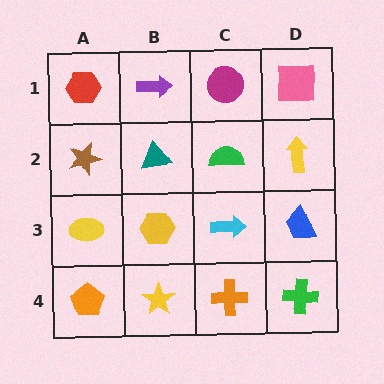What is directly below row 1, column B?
A teal triangle.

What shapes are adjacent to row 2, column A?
A red hexagon (row 1, column A), a yellow ellipse (row 3, column A), a teal triangle (row 2, column B).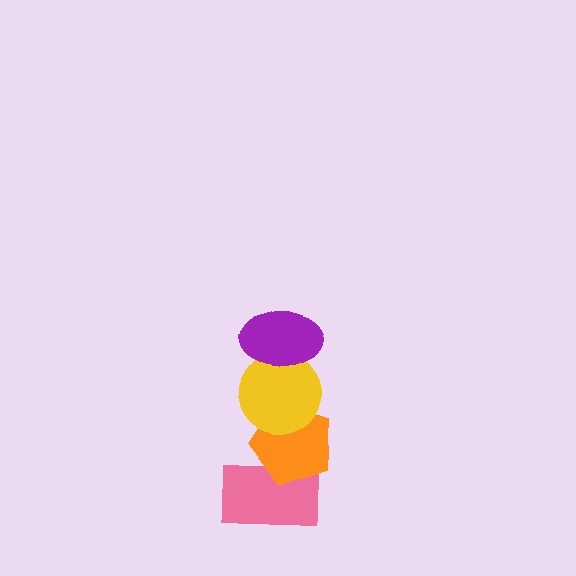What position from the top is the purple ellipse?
The purple ellipse is 1st from the top.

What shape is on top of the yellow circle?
The purple ellipse is on top of the yellow circle.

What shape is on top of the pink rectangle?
The orange pentagon is on top of the pink rectangle.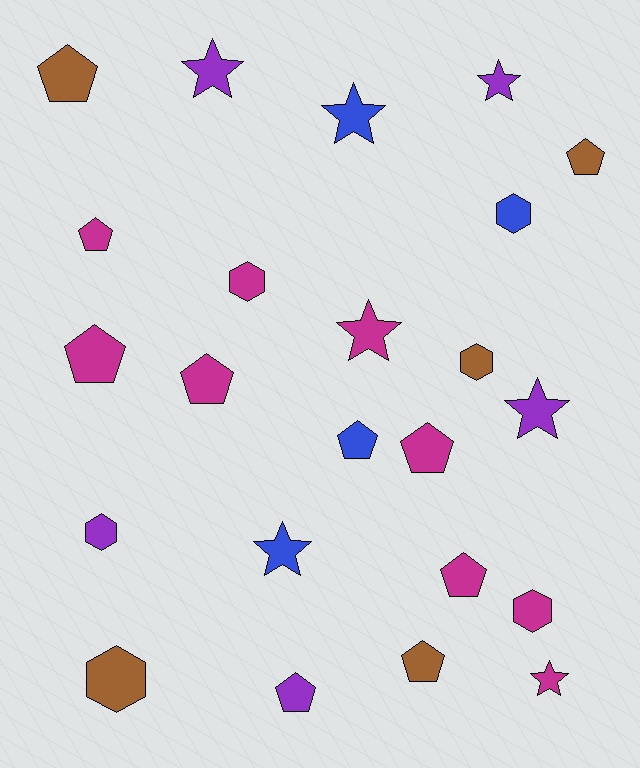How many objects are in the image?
There are 23 objects.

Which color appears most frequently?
Magenta, with 9 objects.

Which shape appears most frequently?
Pentagon, with 10 objects.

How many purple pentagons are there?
There is 1 purple pentagon.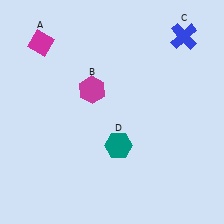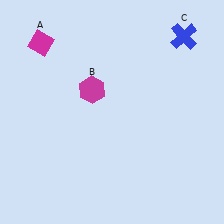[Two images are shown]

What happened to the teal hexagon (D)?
The teal hexagon (D) was removed in Image 2. It was in the bottom-right area of Image 1.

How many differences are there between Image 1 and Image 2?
There is 1 difference between the two images.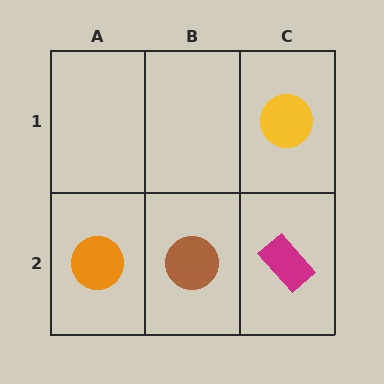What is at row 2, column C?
A magenta rectangle.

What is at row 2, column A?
An orange circle.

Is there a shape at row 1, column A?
No, that cell is empty.